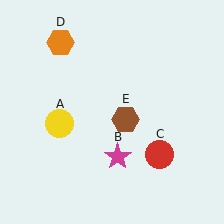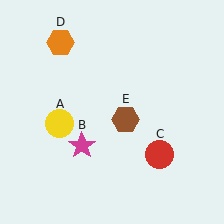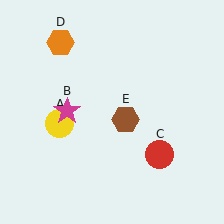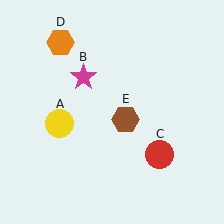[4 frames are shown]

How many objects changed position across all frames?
1 object changed position: magenta star (object B).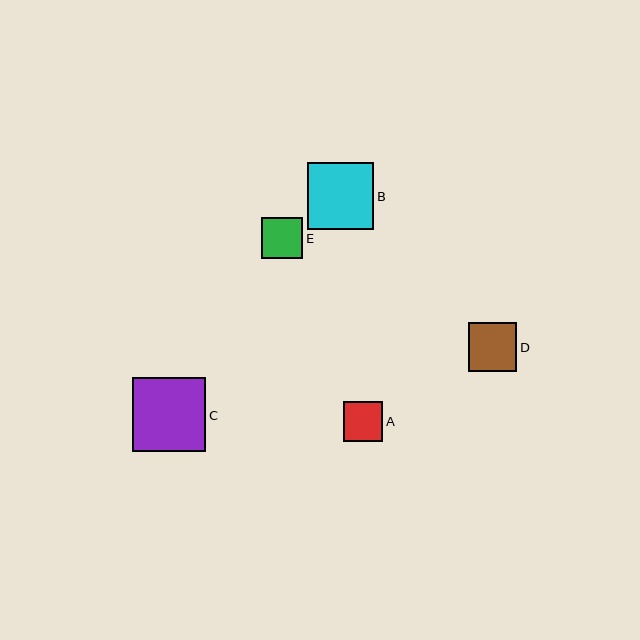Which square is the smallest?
Square A is the smallest with a size of approximately 40 pixels.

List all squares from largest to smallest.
From largest to smallest: C, B, D, E, A.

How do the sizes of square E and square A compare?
Square E and square A are approximately the same size.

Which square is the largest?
Square C is the largest with a size of approximately 74 pixels.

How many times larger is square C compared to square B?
Square C is approximately 1.1 times the size of square B.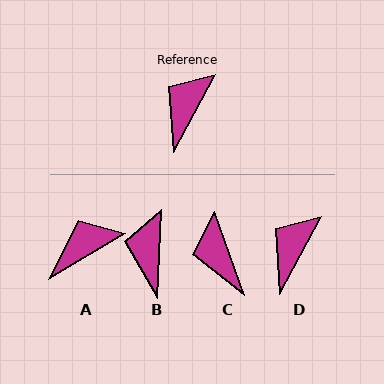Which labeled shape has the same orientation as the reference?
D.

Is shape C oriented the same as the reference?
No, it is off by about 48 degrees.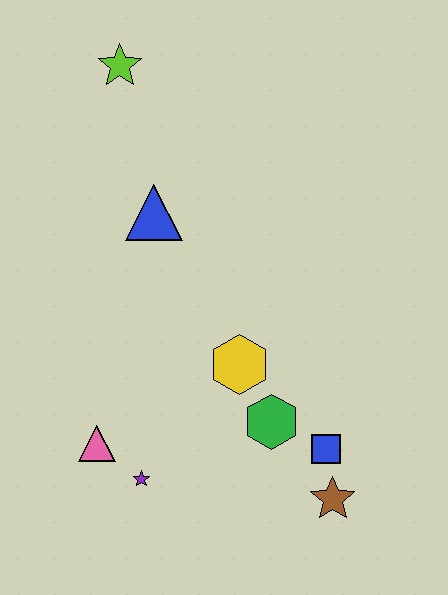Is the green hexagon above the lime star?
No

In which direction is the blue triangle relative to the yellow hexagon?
The blue triangle is above the yellow hexagon.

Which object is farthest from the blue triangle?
The brown star is farthest from the blue triangle.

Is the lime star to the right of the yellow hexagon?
No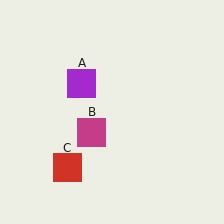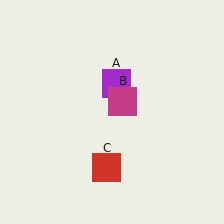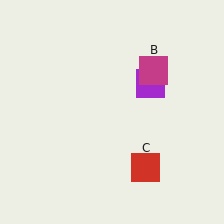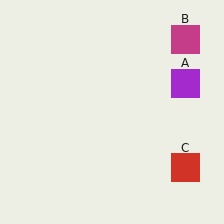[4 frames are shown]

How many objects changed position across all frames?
3 objects changed position: purple square (object A), magenta square (object B), red square (object C).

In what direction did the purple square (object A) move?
The purple square (object A) moved right.